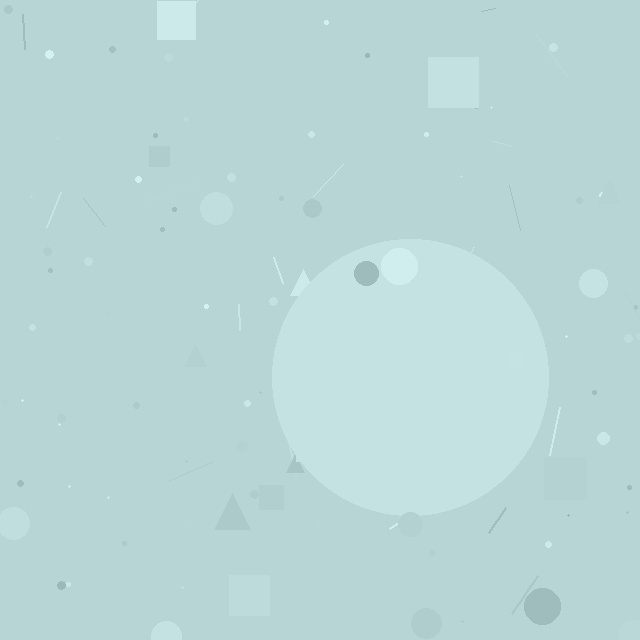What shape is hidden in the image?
A circle is hidden in the image.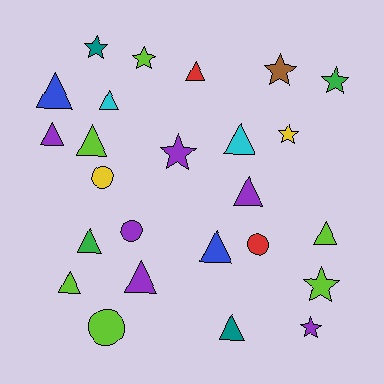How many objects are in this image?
There are 25 objects.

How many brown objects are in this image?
There is 1 brown object.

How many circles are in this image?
There are 4 circles.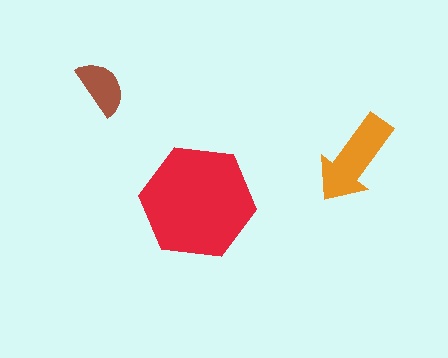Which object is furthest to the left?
The brown semicircle is leftmost.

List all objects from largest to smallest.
The red hexagon, the orange arrow, the brown semicircle.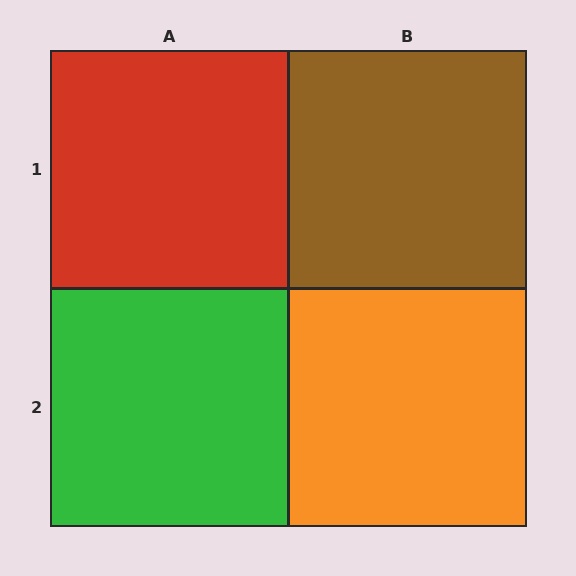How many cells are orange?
1 cell is orange.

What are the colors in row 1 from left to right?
Red, brown.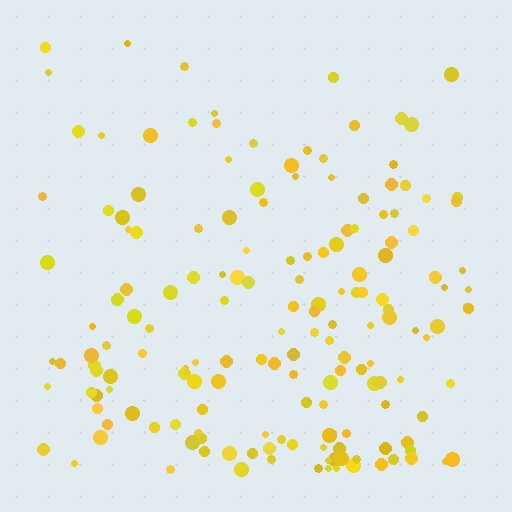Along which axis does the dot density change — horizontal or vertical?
Vertical.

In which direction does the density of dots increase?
From top to bottom, with the bottom side densest.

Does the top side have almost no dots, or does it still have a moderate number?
Still a moderate number, just noticeably fewer than the bottom.